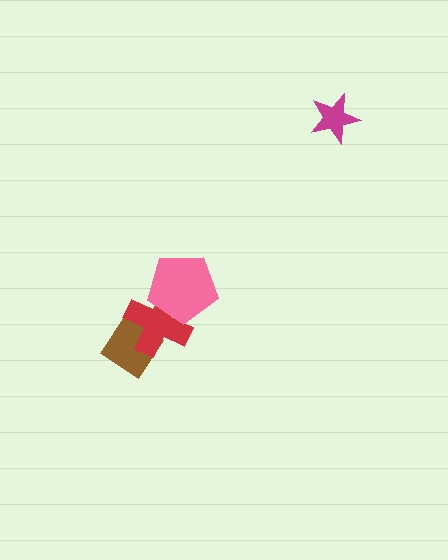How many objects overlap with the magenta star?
0 objects overlap with the magenta star.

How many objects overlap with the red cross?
2 objects overlap with the red cross.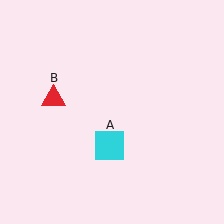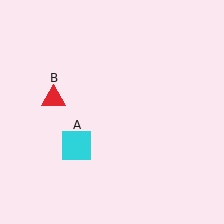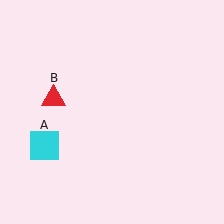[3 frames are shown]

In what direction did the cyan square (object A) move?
The cyan square (object A) moved left.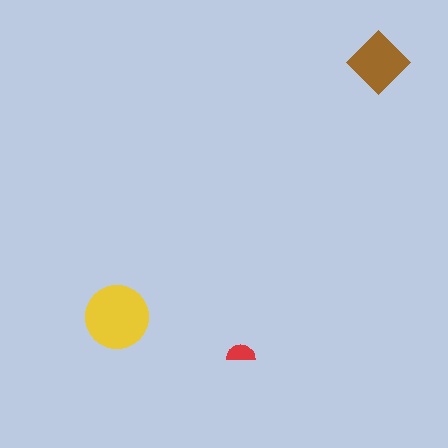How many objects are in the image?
There are 3 objects in the image.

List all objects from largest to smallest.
The yellow circle, the brown diamond, the red semicircle.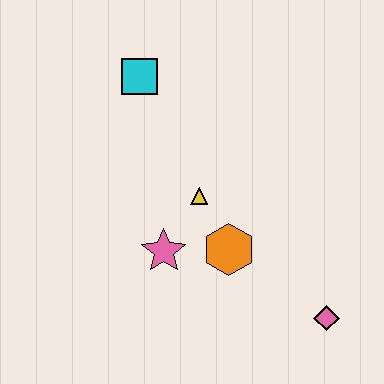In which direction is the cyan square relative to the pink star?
The cyan square is above the pink star.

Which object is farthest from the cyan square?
The pink diamond is farthest from the cyan square.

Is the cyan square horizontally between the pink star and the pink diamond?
No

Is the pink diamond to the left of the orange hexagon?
No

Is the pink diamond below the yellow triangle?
Yes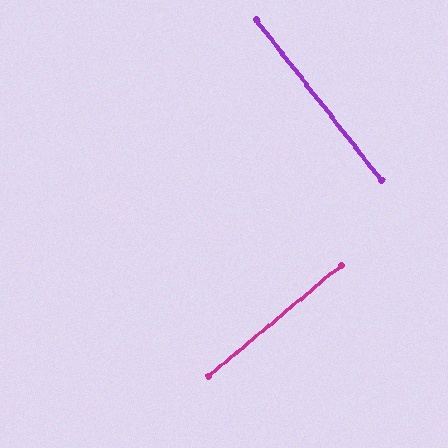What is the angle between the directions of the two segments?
Approximately 88 degrees.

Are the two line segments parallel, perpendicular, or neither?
Perpendicular — they meet at approximately 88°.